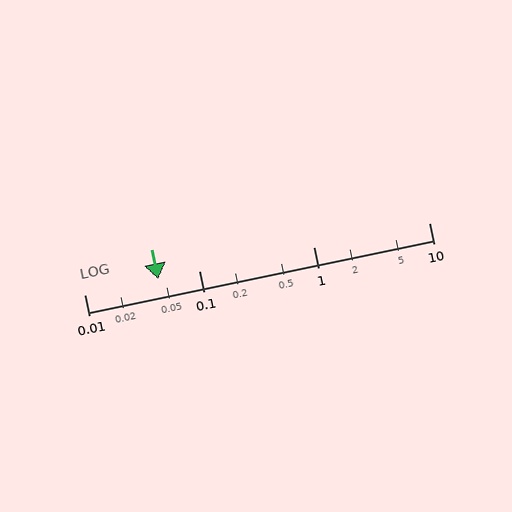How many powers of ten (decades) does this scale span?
The scale spans 3 decades, from 0.01 to 10.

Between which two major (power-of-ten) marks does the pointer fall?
The pointer is between 0.01 and 0.1.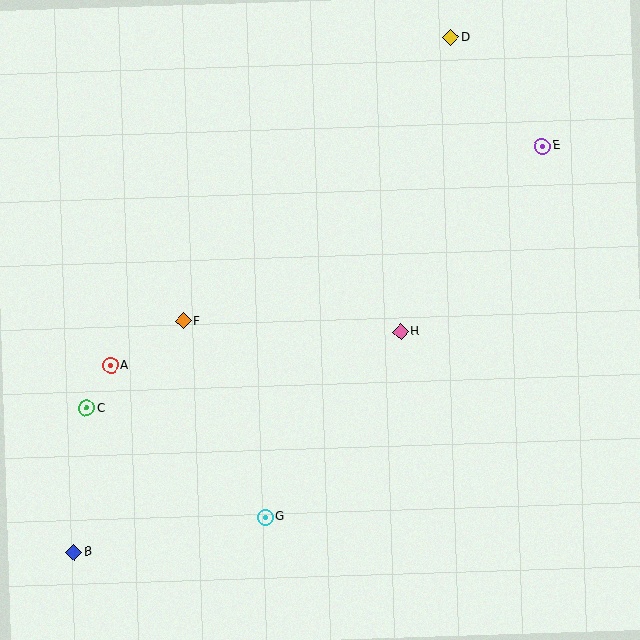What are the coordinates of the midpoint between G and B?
The midpoint between G and B is at (170, 535).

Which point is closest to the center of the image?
Point H at (401, 332) is closest to the center.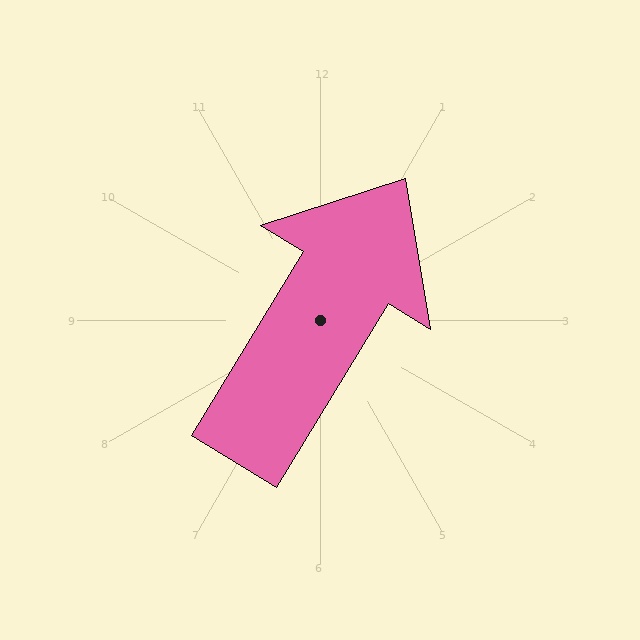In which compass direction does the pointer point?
Northeast.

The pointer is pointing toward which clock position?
Roughly 1 o'clock.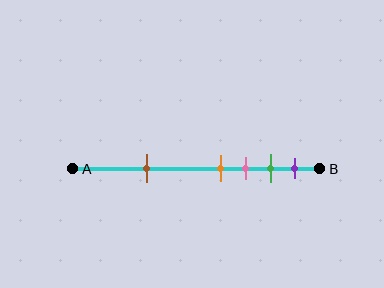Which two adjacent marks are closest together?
The orange and pink marks are the closest adjacent pair.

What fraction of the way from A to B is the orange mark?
The orange mark is approximately 60% (0.6) of the way from A to B.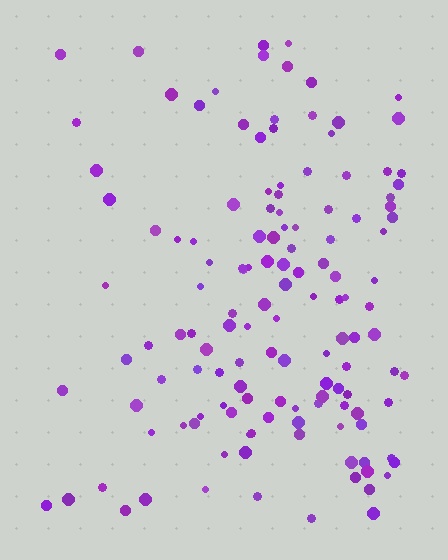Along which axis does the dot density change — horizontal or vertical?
Horizontal.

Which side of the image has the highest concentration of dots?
The right.